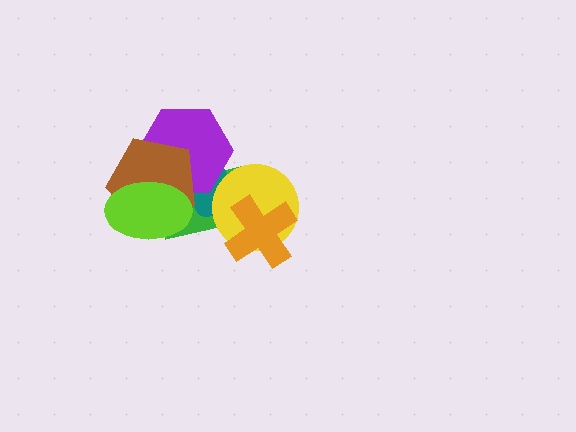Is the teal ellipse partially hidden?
Yes, it is partially covered by another shape.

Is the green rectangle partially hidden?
Yes, it is partially covered by another shape.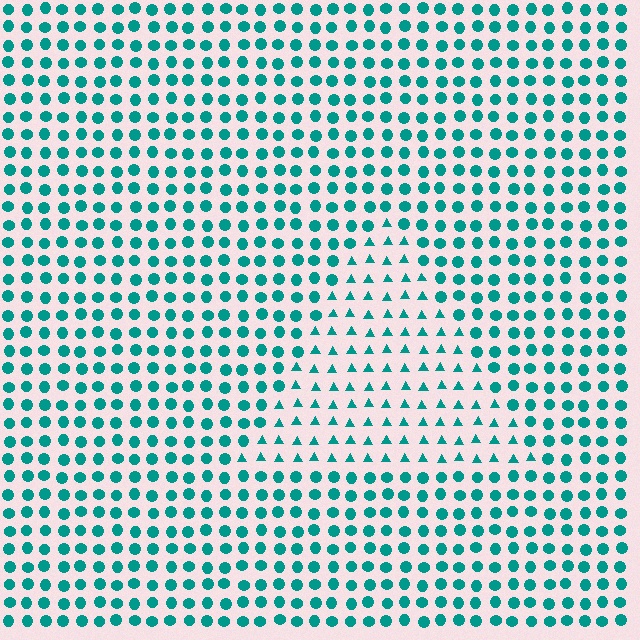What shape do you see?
I see a triangle.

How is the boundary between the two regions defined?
The boundary is defined by a change in element shape: triangles inside vs. circles outside. All elements share the same color and spacing.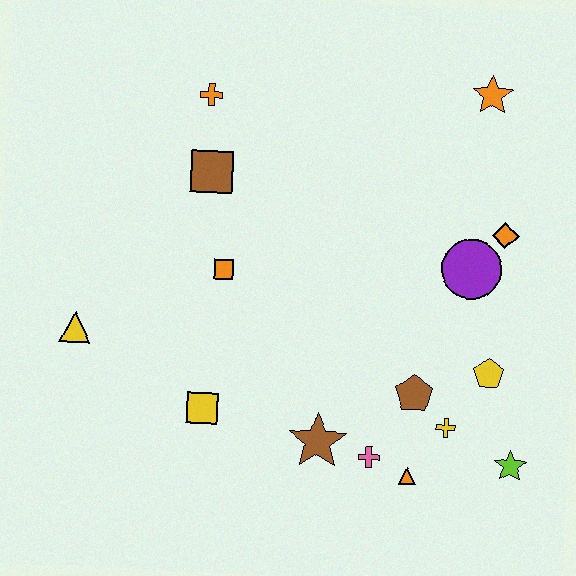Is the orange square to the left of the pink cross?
Yes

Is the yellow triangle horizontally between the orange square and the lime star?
No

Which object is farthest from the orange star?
The yellow triangle is farthest from the orange star.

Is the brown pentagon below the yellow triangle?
Yes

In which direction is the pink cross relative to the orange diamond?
The pink cross is below the orange diamond.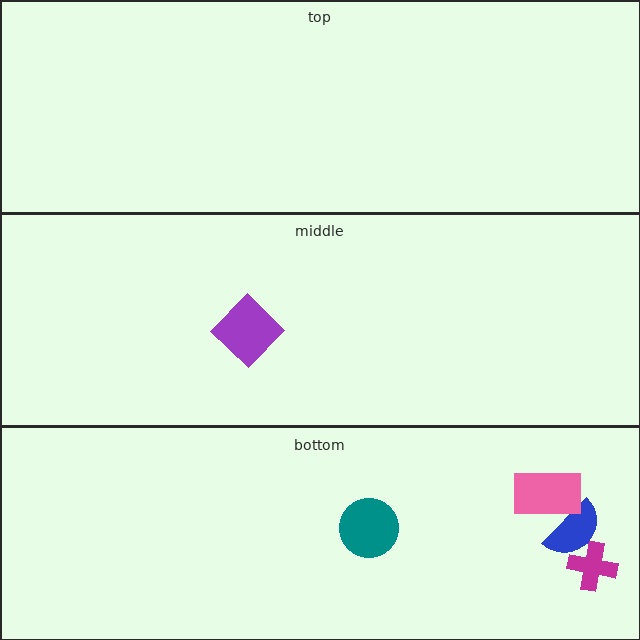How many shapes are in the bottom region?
4.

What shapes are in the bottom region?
The magenta cross, the blue semicircle, the pink rectangle, the teal circle.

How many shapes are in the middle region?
1.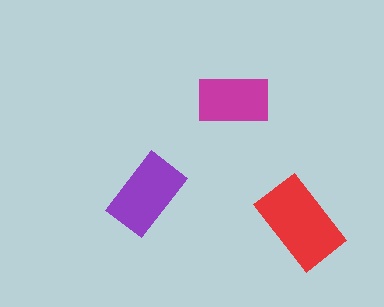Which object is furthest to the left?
The purple rectangle is leftmost.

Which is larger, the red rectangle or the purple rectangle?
The red one.